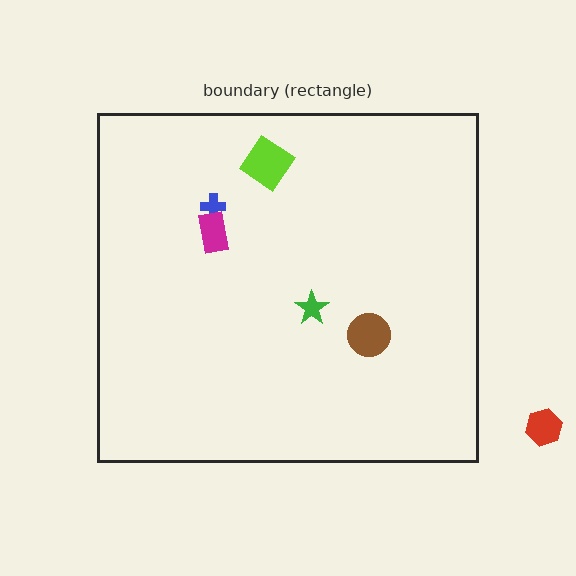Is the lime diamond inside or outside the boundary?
Inside.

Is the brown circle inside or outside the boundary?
Inside.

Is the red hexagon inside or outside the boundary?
Outside.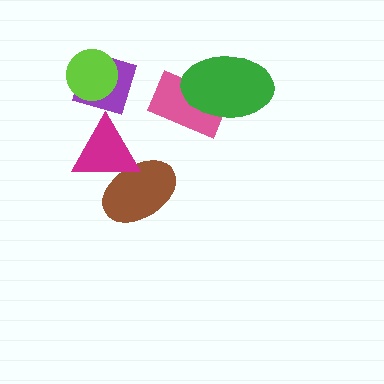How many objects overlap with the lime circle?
1 object overlaps with the lime circle.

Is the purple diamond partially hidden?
Yes, it is partially covered by another shape.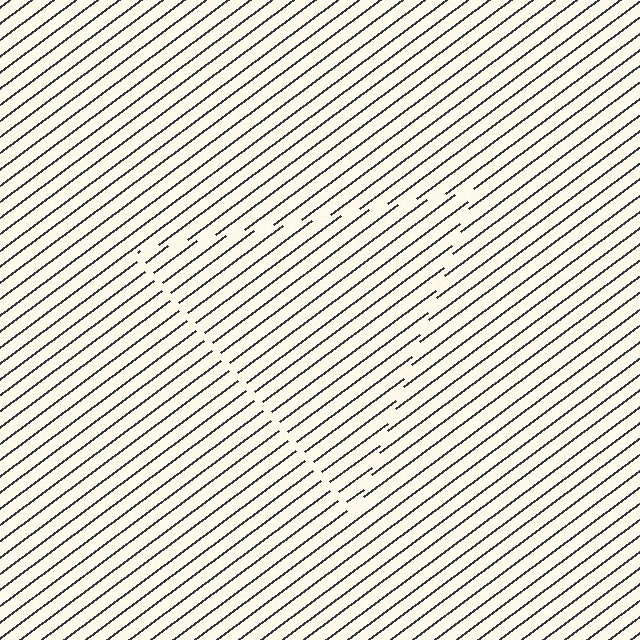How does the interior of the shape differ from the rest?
The interior of the shape contains the same grating, shifted by half a period — the contour is defined by the phase discontinuity where line-ends from the inner and outer gratings abut.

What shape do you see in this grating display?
An illusory triangle. The interior of the shape contains the same grating, shifted by half a period — the contour is defined by the phase discontinuity where line-ends from the inner and outer gratings abut.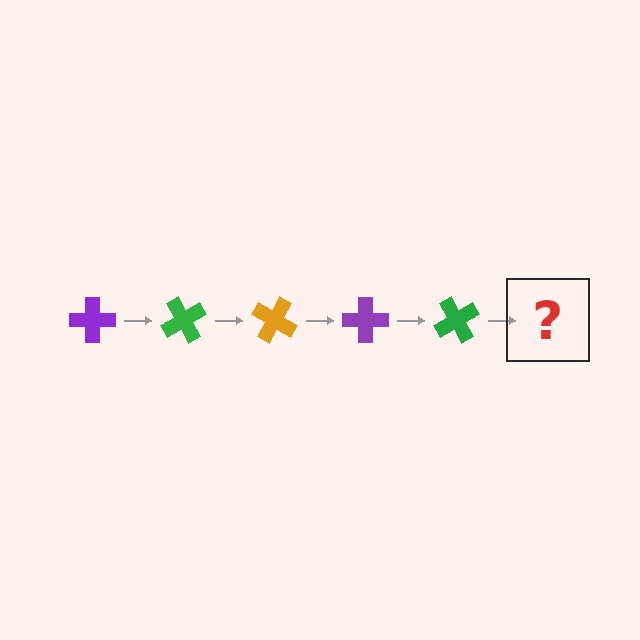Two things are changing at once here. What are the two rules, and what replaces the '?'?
The two rules are that it rotates 60 degrees each step and the color cycles through purple, green, and orange. The '?' should be an orange cross, rotated 300 degrees from the start.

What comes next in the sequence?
The next element should be an orange cross, rotated 300 degrees from the start.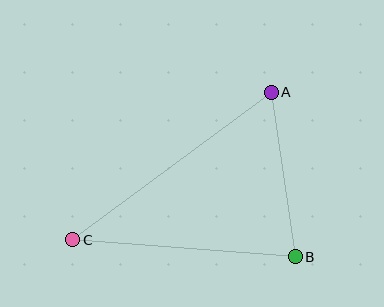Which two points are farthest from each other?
Points A and C are farthest from each other.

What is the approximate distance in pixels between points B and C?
The distance between B and C is approximately 224 pixels.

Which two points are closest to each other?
Points A and B are closest to each other.